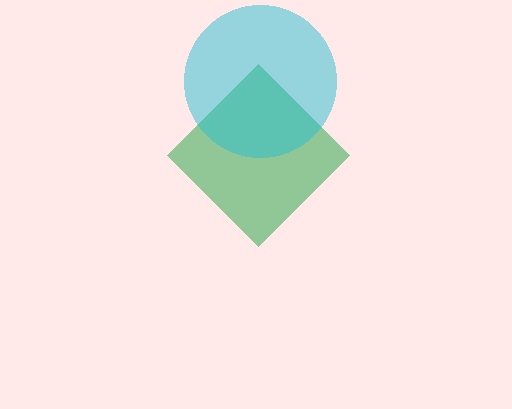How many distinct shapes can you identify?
There are 2 distinct shapes: a green diamond, a cyan circle.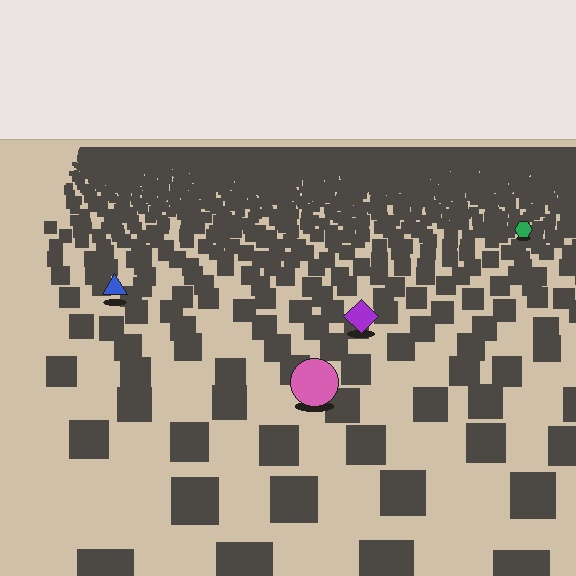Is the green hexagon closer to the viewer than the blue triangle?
No. The blue triangle is closer — you can tell from the texture gradient: the ground texture is coarser near it.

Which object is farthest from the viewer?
The green hexagon is farthest from the viewer. It appears smaller and the ground texture around it is denser.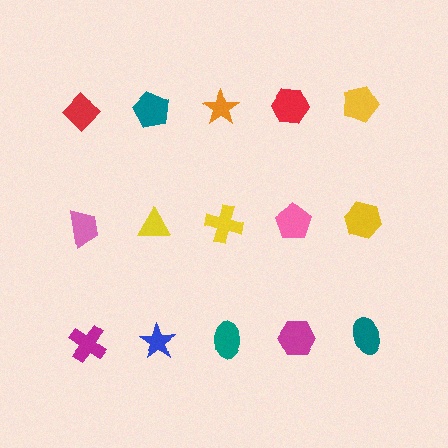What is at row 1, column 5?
A yellow pentagon.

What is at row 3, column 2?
A blue star.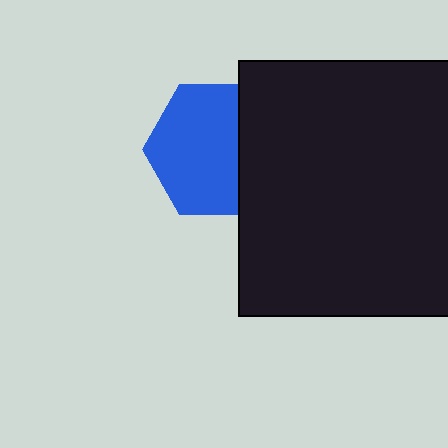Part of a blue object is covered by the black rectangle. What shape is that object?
It is a hexagon.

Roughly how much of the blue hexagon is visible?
Most of it is visible (roughly 68%).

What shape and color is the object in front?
The object in front is a black rectangle.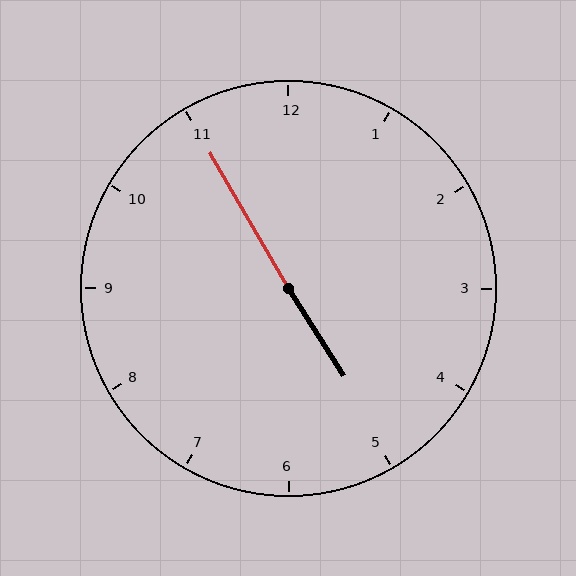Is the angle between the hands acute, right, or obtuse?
It is obtuse.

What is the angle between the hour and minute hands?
Approximately 178 degrees.